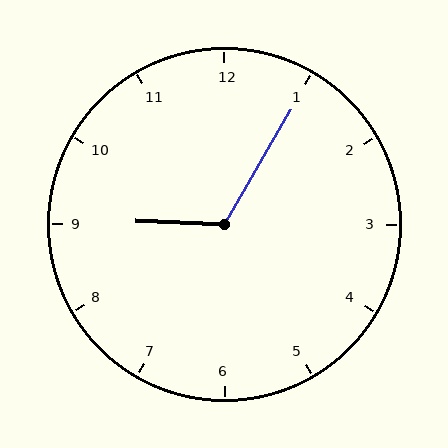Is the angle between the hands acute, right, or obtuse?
It is obtuse.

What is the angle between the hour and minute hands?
Approximately 118 degrees.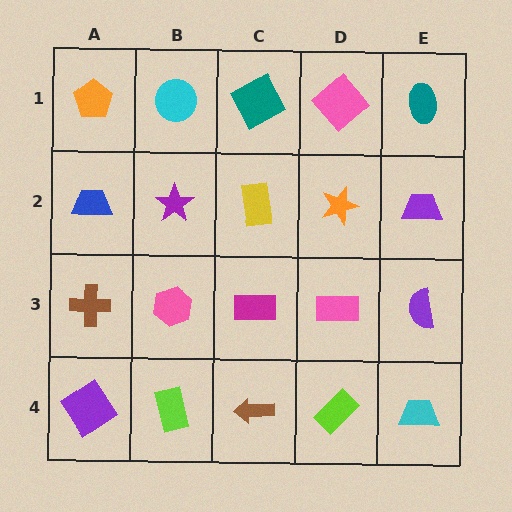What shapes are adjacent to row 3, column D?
An orange star (row 2, column D), a lime rectangle (row 4, column D), a magenta rectangle (row 3, column C), a purple semicircle (row 3, column E).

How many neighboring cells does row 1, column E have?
2.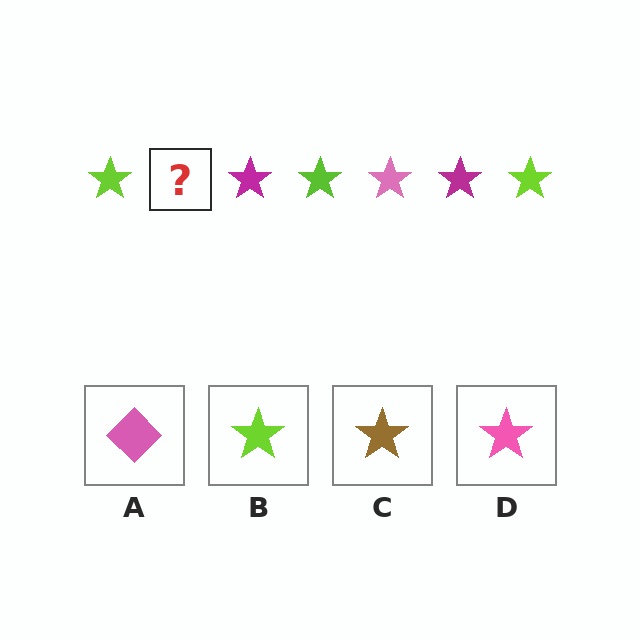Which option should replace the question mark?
Option D.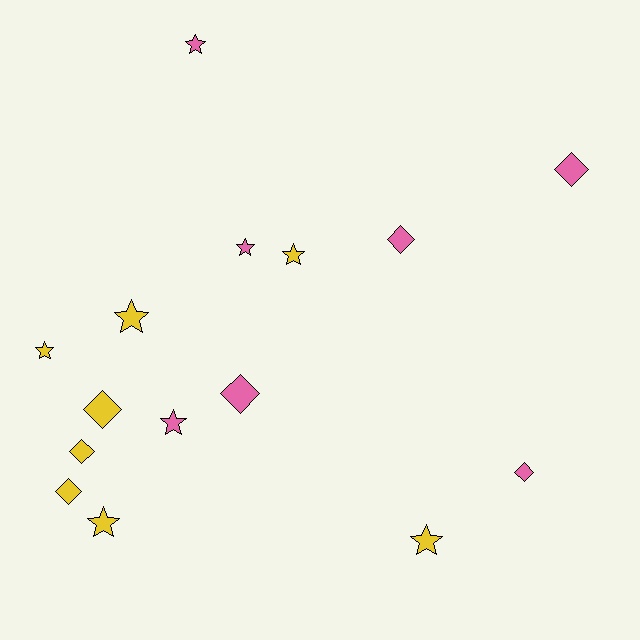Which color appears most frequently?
Yellow, with 8 objects.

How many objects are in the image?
There are 15 objects.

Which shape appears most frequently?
Star, with 8 objects.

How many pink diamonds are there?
There are 4 pink diamonds.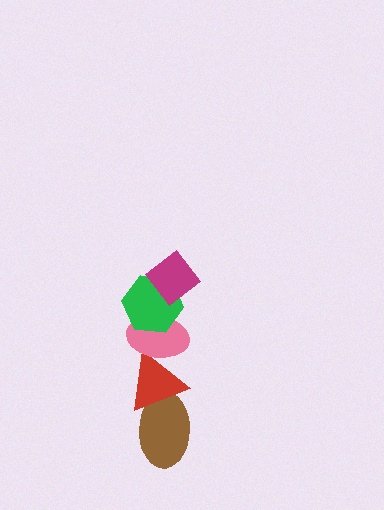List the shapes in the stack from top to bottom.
From top to bottom: the magenta diamond, the green hexagon, the pink ellipse, the red triangle, the brown ellipse.